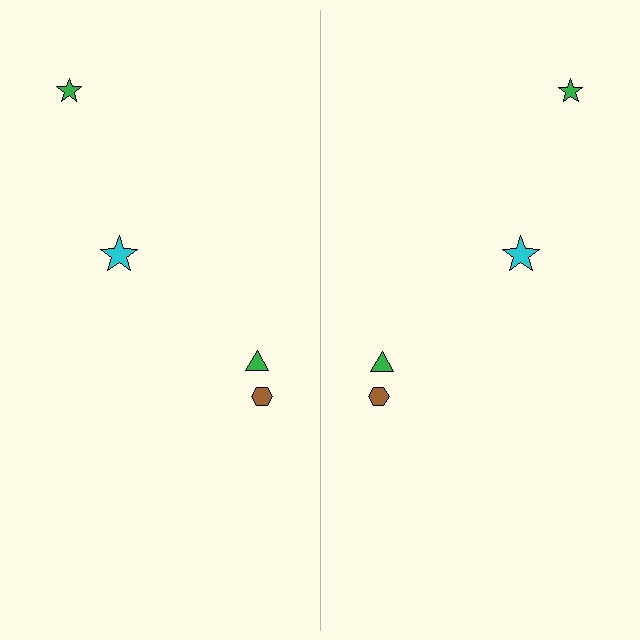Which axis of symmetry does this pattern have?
The pattern has a vertical axis of symmetry running through the center of the image.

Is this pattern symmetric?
Yes, this pattern has bilateral (reflection) symmetry.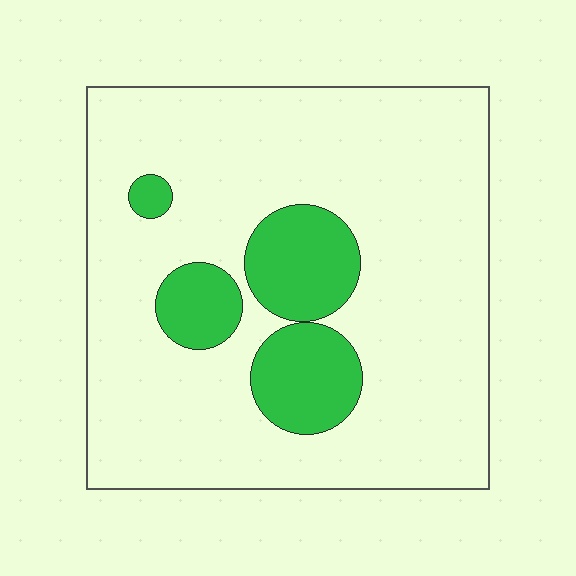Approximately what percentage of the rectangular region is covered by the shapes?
Approximately 15%.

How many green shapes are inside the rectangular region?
4.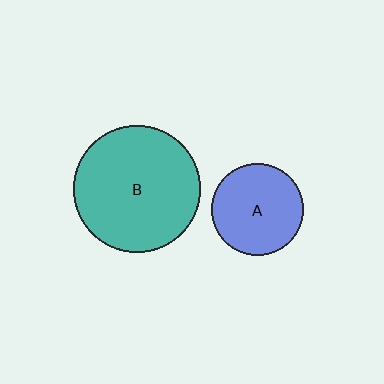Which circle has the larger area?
Circle B (teal).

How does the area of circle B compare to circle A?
Approximately 1.9 times.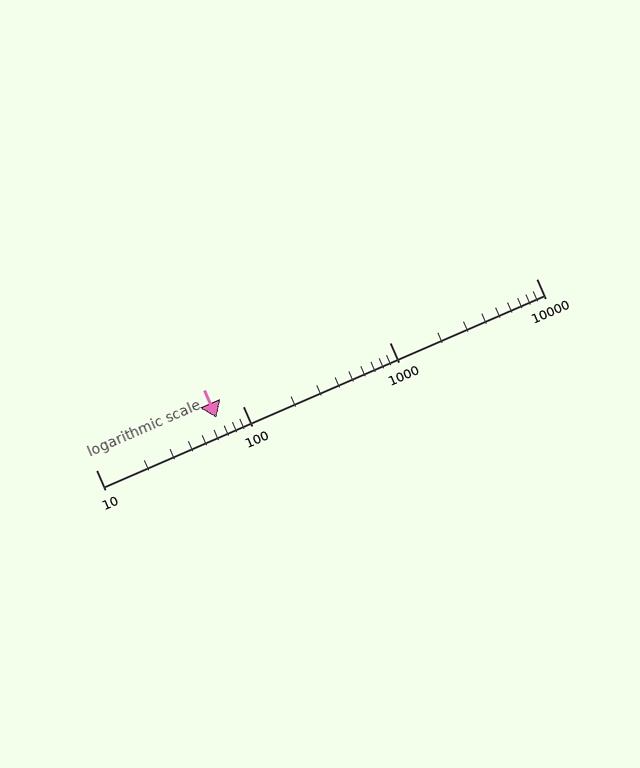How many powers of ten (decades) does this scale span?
The scale spans 3 decades, from 10 to 10000.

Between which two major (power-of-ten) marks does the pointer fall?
The pointer is between 10 and 100.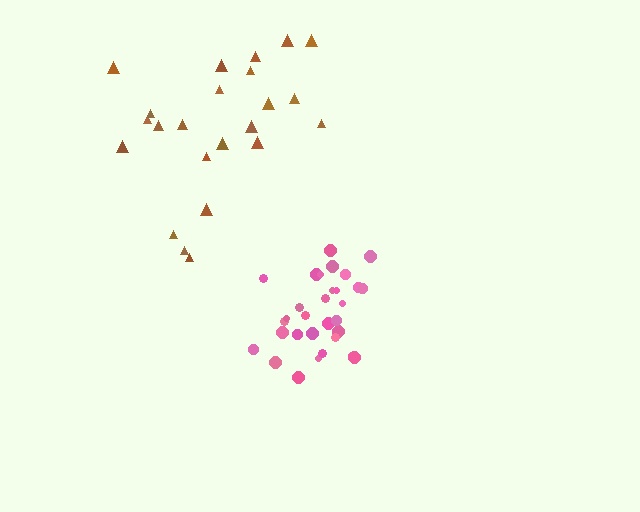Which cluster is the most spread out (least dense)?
Brown.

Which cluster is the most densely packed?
Pink.